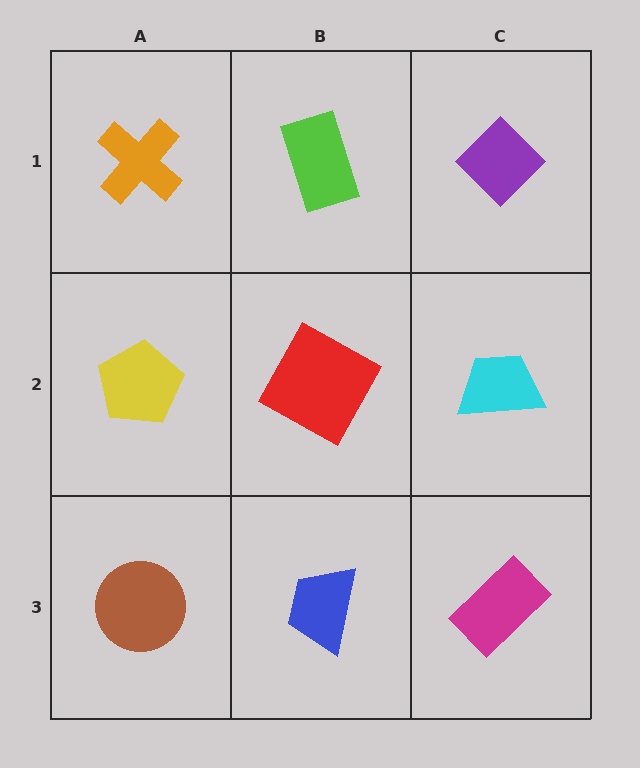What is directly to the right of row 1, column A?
A lime rectangle.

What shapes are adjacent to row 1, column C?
A cyan trapezoid (row 2, column C), a lime rectangle (row 1, column B).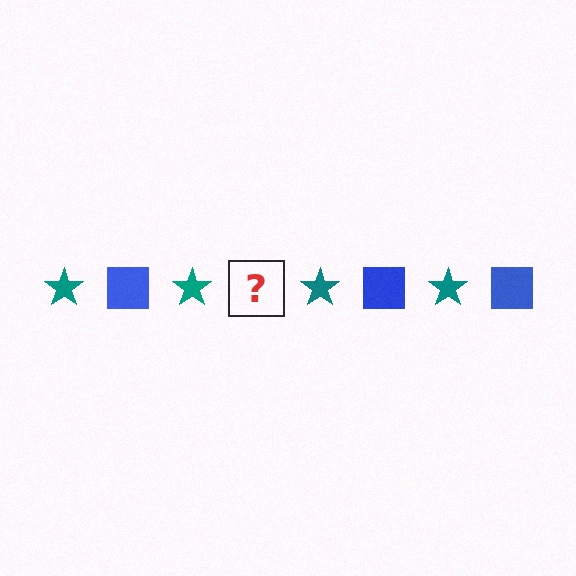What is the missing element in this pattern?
The missing element is a blue square.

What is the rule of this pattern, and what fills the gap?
The rule is that the pattern alternates between teal star and blue square. The gap should be filled with a blue square.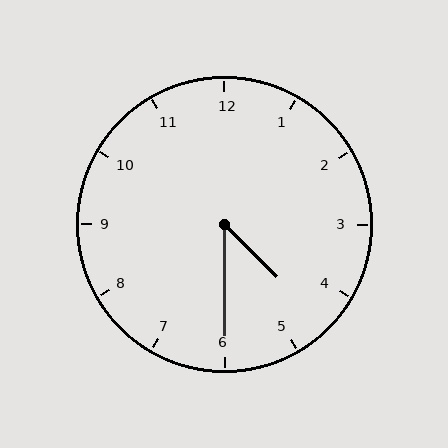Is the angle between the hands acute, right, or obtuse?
It is acute.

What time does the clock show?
4:30.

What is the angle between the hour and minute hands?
Approximately 45 degrees.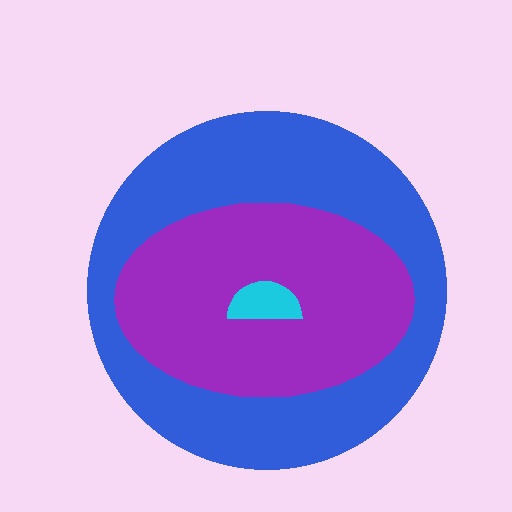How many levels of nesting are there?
3.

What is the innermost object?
The cyan semicircle.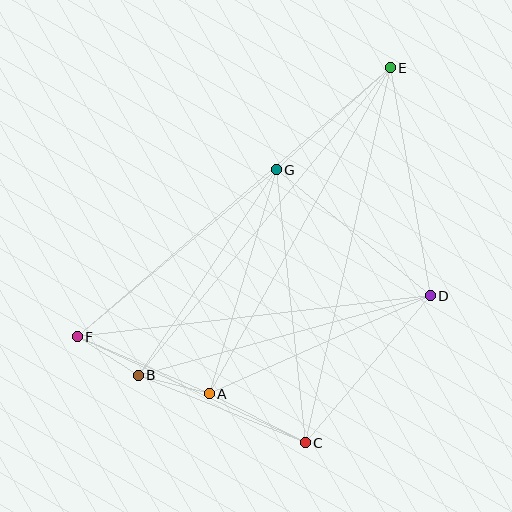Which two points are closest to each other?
Points B and F are closest to each other.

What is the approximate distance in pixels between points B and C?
The distance between B and C is approximately 180 pixels.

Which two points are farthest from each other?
Points E and F are farthest from each other.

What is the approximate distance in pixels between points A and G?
The distance between A and G is approximately 234 pixels.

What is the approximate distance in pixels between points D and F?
The distance between D and F is approximately 356 pixels.